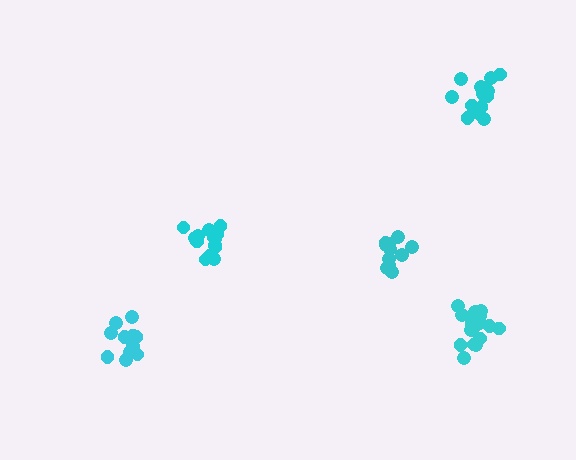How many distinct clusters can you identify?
There are 5 distinct clusters.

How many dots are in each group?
Group 1: 15 dots, Group 2: 14 dots, Group 3: 11 dots, Group 4: 12 dots, Group 5: 16 dots (68 total).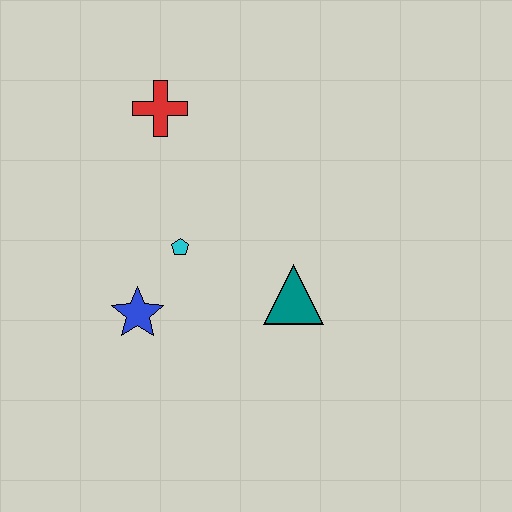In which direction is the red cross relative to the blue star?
The red cross is above the blue star.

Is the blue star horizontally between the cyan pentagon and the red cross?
No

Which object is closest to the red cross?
The cyan pentagon is closest to the red cross.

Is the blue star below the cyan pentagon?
Yes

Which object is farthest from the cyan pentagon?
The red cross is farthest from the cyan pentagon.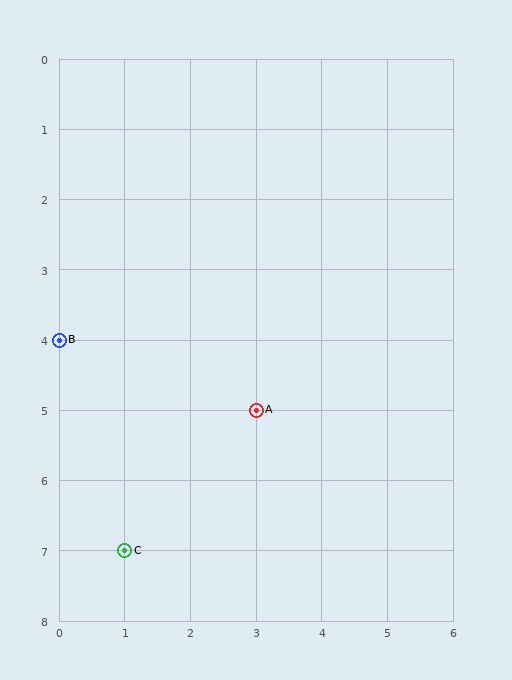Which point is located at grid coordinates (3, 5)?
Point A is at (3, 5).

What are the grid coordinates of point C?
Point C is at grid coordinates (1, 7).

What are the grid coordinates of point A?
Point A is at grid coordinates (3, 5).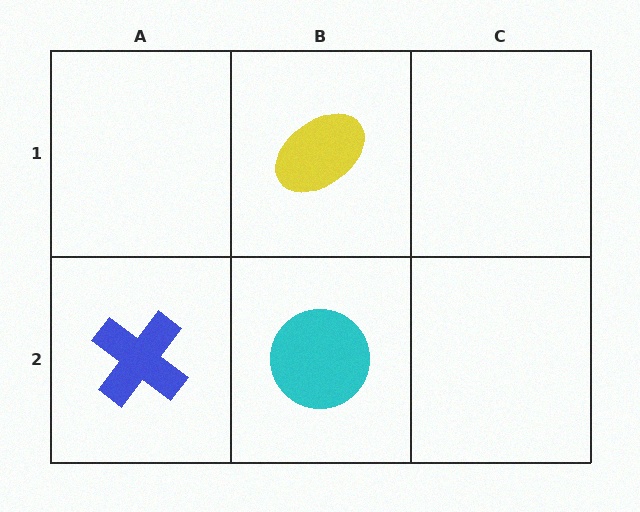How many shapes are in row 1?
1 shape.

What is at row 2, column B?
A cyan circle.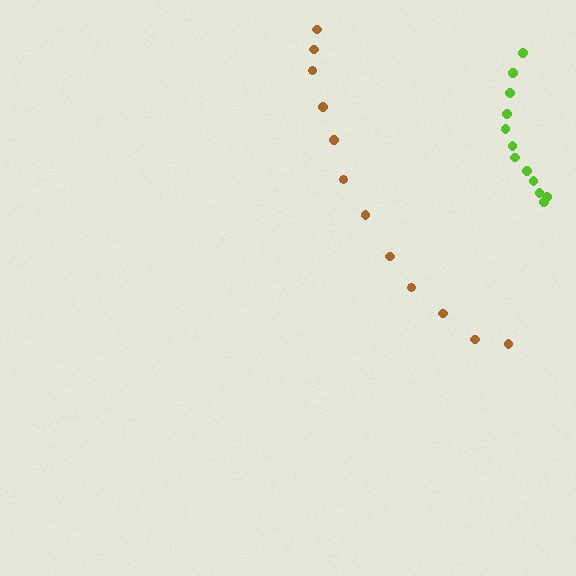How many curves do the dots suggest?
There are 2 distinct paths.